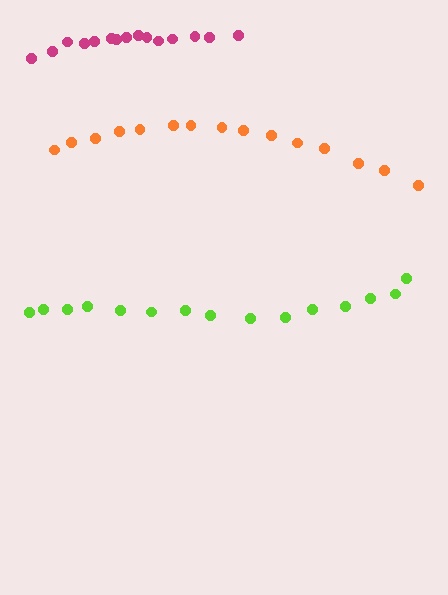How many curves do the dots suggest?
There are 3 distinct paths.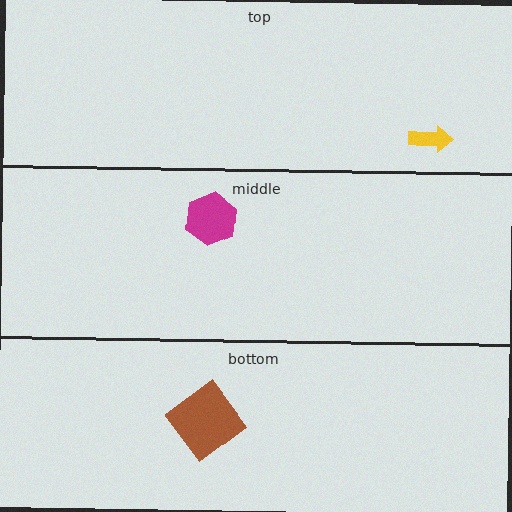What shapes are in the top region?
The yellow arrow.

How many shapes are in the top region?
1.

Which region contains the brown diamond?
The bottom region.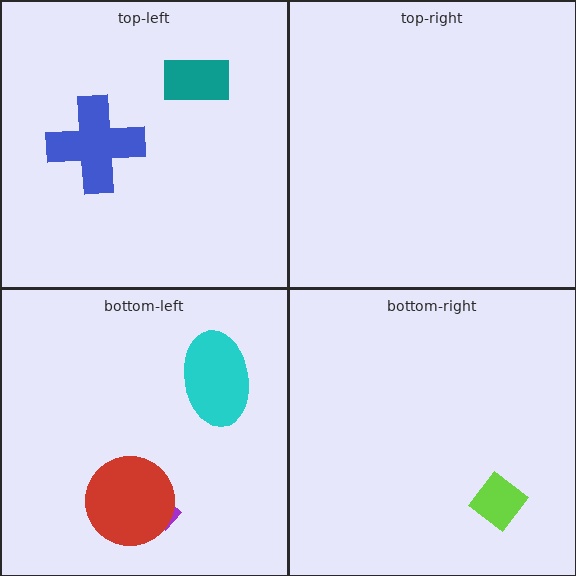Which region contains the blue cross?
The top-left region.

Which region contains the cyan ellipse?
The bottom-left region.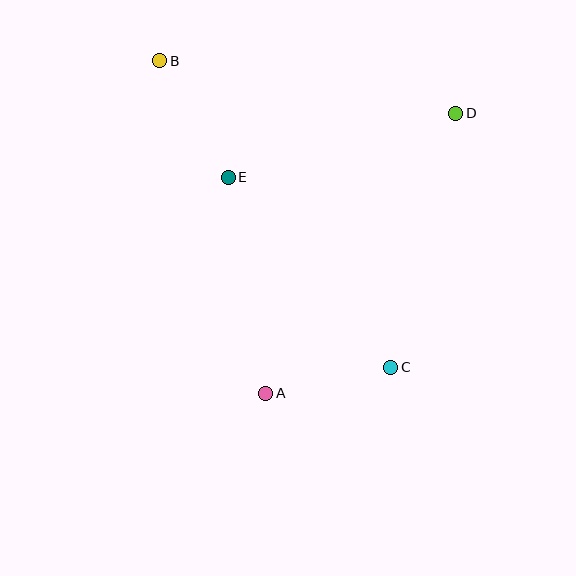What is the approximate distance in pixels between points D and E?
The distance between D and E is approximately 236 pixels.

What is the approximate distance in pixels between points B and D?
The distance between B and D is approximately 300 pixels.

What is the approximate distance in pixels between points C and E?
The distance between C and E is approximately 250 pixels.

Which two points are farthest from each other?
Points B and C are farthest from each other.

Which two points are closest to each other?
Points A and C are closest to each other.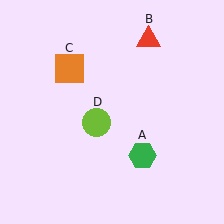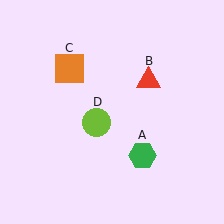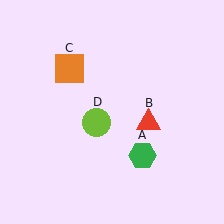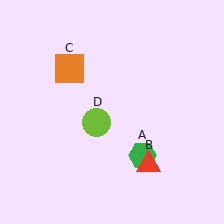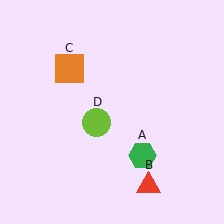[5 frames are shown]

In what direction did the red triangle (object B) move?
The red triangle (object B) moved down.